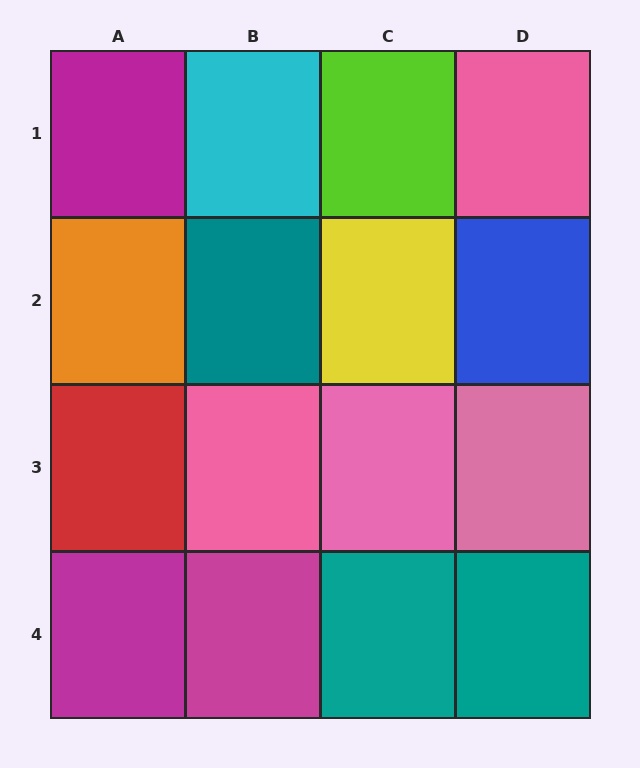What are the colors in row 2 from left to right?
Orange, teal, yellow, blue.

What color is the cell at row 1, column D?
Pink.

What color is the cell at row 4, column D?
Teal.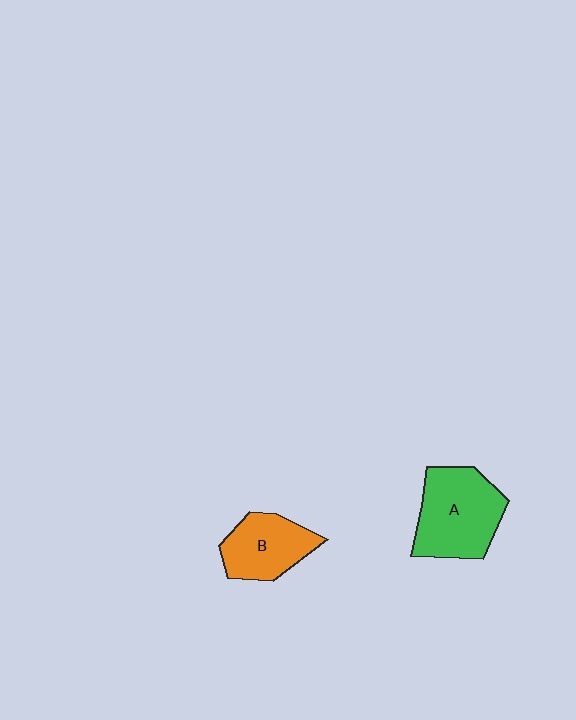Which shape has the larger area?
Shape A (green).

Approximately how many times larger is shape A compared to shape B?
Approximately 1.4 times.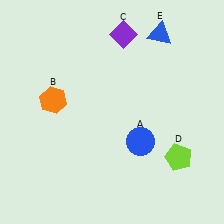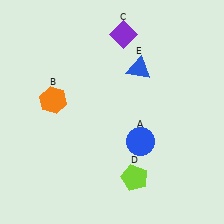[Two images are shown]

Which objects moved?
The objects that moved are: the lime pentagon (D), the blue triangle (E).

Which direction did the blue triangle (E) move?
The blue triangle (E) moved down.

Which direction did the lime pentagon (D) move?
The lime pentagon (D) moved left.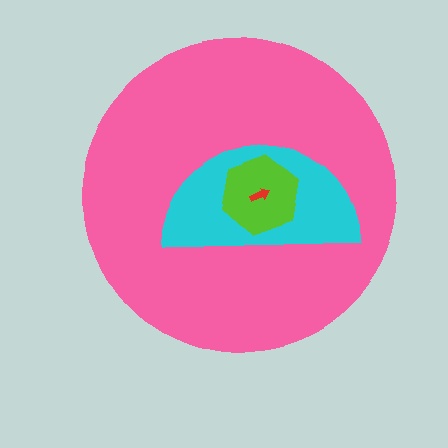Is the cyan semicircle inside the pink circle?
Yes.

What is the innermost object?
The red arrow.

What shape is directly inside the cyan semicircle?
The lime hexagon.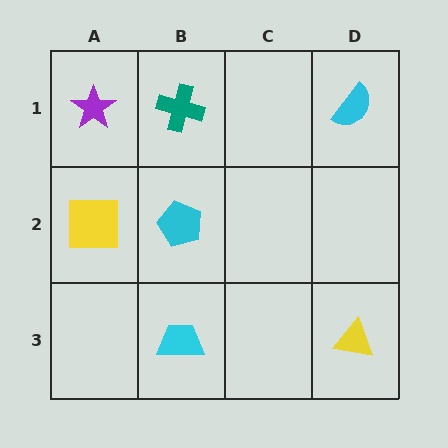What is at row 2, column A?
A yellow square.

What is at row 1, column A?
A purple star.